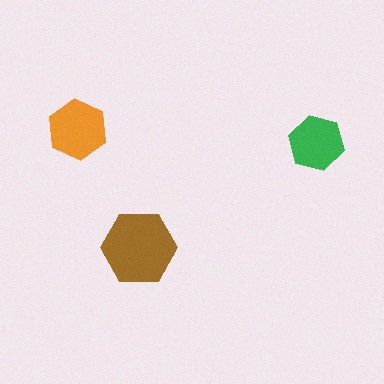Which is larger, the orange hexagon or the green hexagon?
The orange one.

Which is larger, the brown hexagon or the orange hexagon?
The brown one.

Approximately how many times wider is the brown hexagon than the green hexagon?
About 1.5 times wider.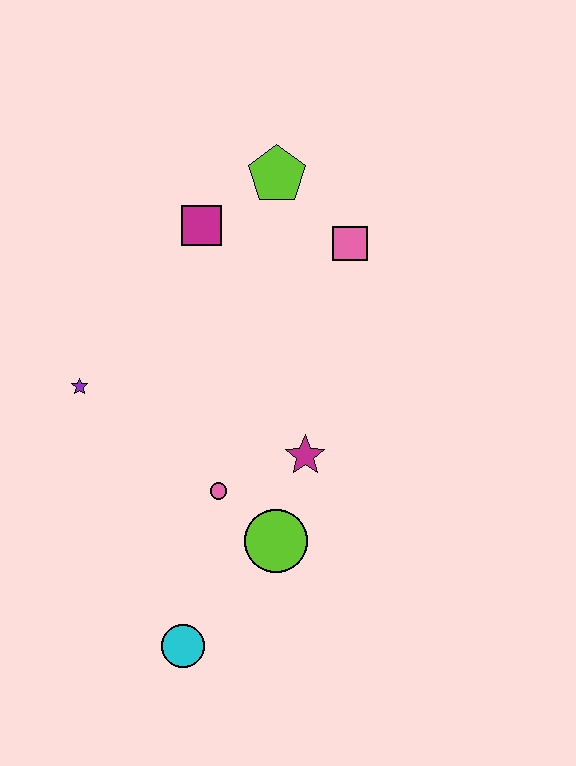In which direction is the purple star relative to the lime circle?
The purple star is to the left of the lime circle.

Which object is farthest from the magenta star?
The lime pentagon is farthest from the magenta star.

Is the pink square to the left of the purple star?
No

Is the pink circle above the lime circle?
Yes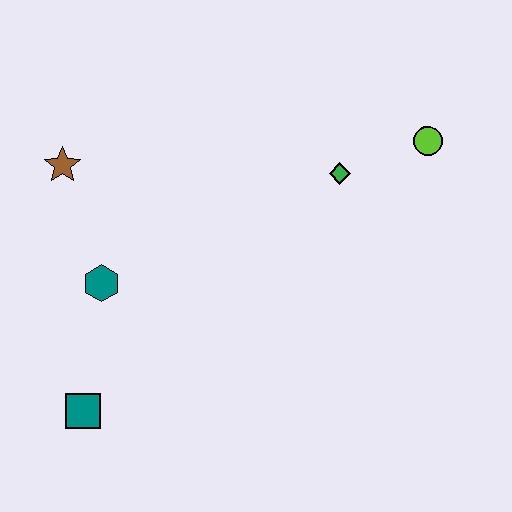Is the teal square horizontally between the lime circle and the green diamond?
No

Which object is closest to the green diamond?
The lime circle is closest to the green diamond.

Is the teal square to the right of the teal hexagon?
No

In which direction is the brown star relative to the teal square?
The brown star is above the teal square.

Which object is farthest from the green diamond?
The teal square is farthest from the green diamond.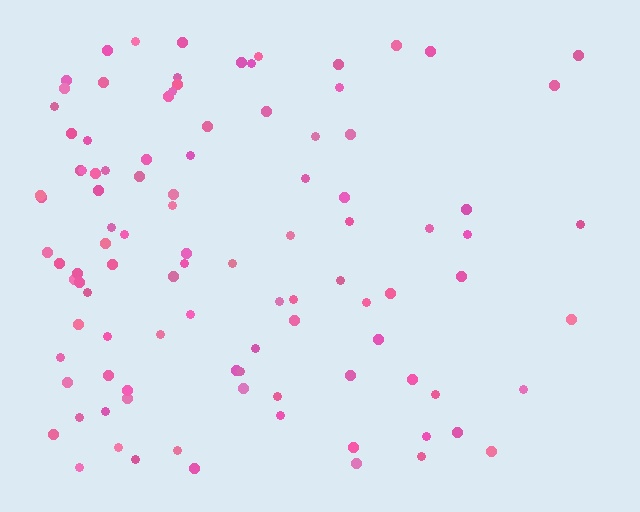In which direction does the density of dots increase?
From right to left, with the left side densest.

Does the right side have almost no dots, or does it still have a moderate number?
Still a moderate number, just noticeably fewer than the left.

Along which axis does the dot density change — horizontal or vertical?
Horizontal.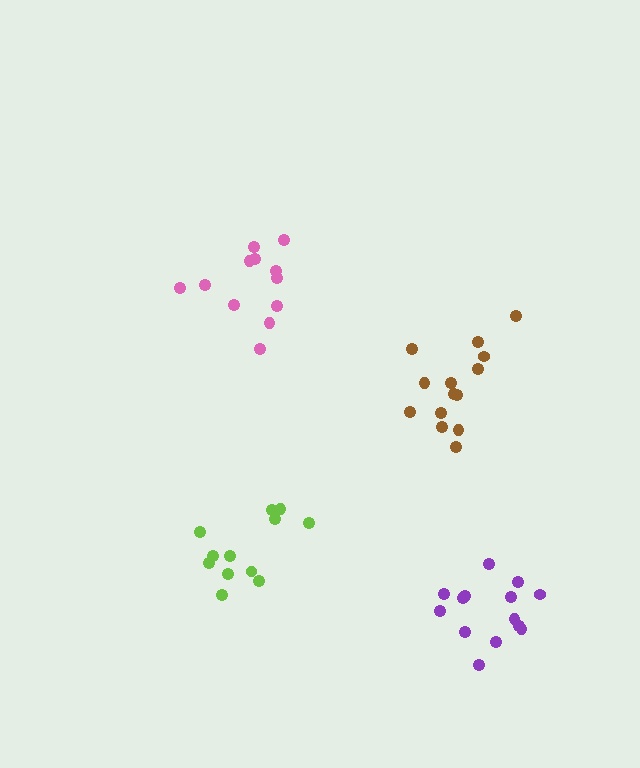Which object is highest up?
The pink cluster is topmost.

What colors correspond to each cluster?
The clusters are colored: lime, brown, purple, pink.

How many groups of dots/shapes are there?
There are 4 groups.